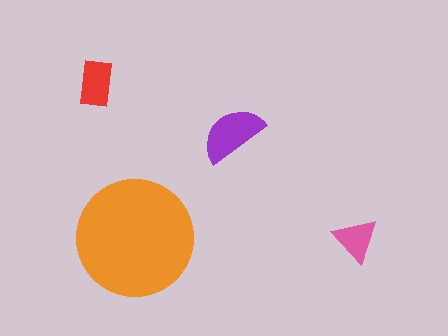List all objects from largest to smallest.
The orange circle, the purple semicircle, the red rectangle, the pink triangle.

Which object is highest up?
The red rectangle is topmost.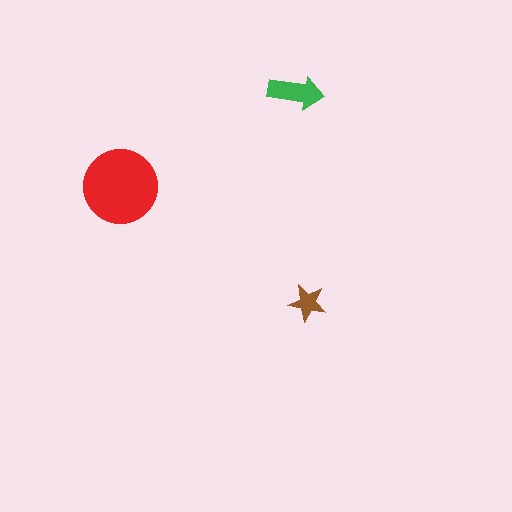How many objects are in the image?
There are 3 objects in the image.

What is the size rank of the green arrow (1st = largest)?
2nd.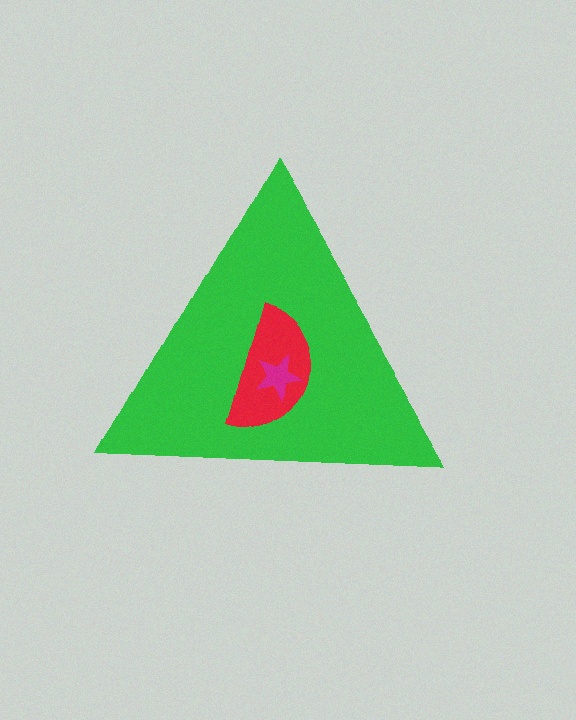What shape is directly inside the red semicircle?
The magenta star.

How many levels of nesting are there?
3.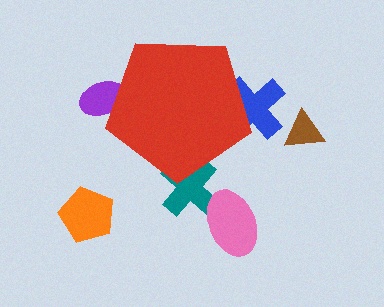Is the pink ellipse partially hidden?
No, the pink ellipse is fully visible.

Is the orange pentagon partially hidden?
No, the orange pentagon is fully visible.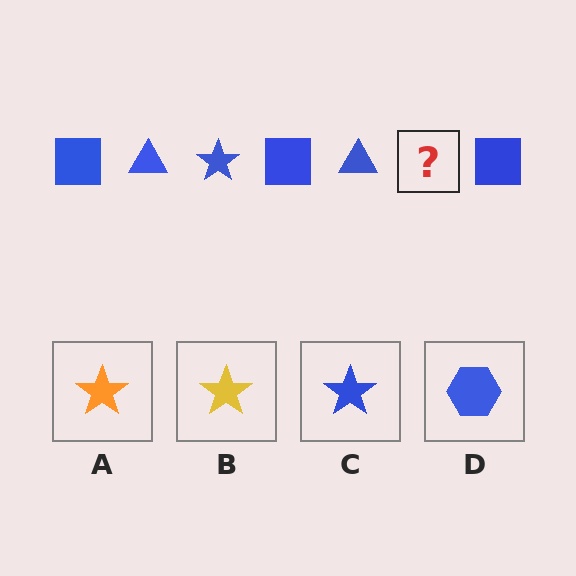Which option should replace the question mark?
Option C.